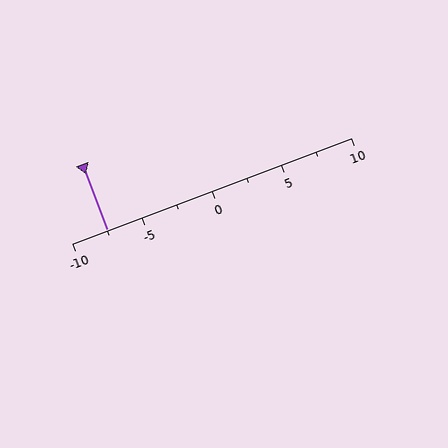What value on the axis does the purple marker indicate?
The marker indicates approximately -7.5.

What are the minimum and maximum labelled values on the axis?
The axis runs from -10 to 10.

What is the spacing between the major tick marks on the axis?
The major ticks are spaced 5 apart.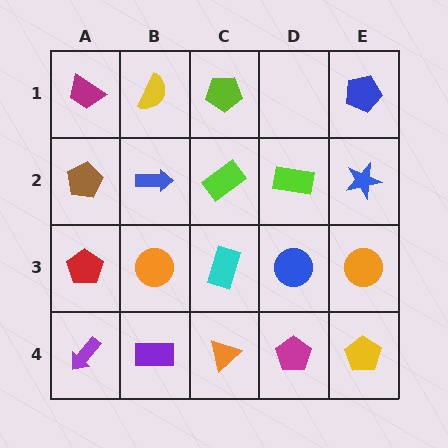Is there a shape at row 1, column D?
No, that cell is empty.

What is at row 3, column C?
A cyan rectangle.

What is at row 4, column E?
A yellow pentagon.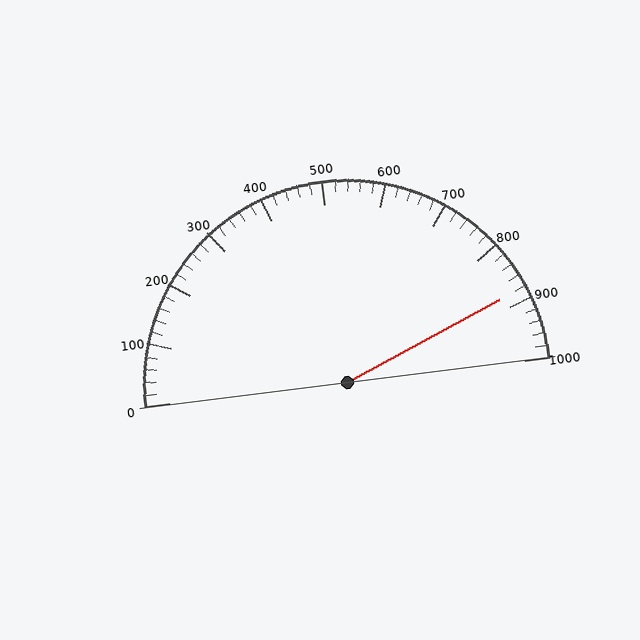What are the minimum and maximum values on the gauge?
The gauge ranges from 0 to 1000.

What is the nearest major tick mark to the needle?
The nearest major tick mark is 900.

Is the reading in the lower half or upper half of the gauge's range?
The reading is in the upper half of the range (0 to 1000).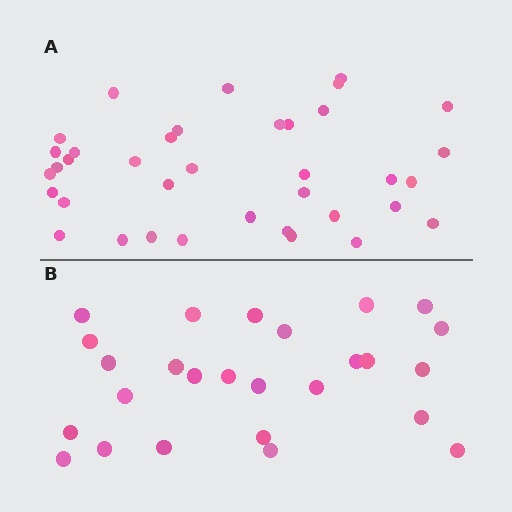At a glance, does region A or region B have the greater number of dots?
Region A (the top region) has more dots.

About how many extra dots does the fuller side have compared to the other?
Region A has roughly 12 or so more dots than region B.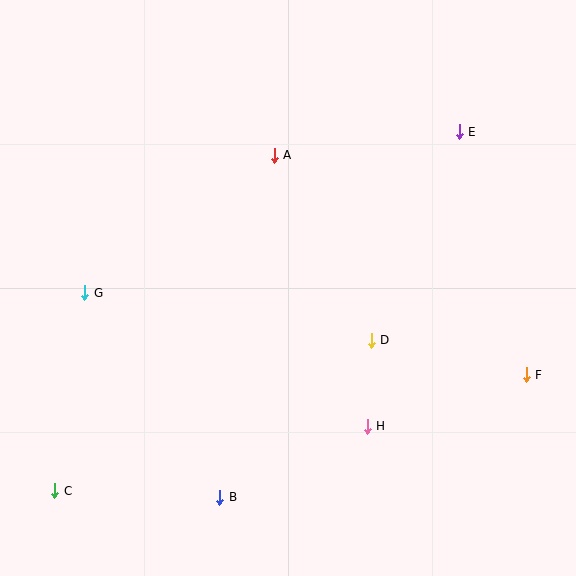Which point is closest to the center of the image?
Point D at (371, 340) is closest to the center.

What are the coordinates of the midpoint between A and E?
The midpoint between A and E is at (367, 144).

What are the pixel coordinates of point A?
Point A is at (274, 155).